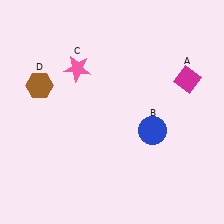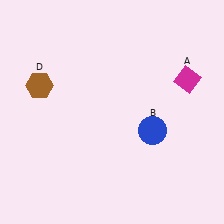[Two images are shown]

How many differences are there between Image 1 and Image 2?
There is 1 difference between the two images.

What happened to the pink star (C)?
The pink star (C) was removed in Image 2. It was in the top-left area of Image 1.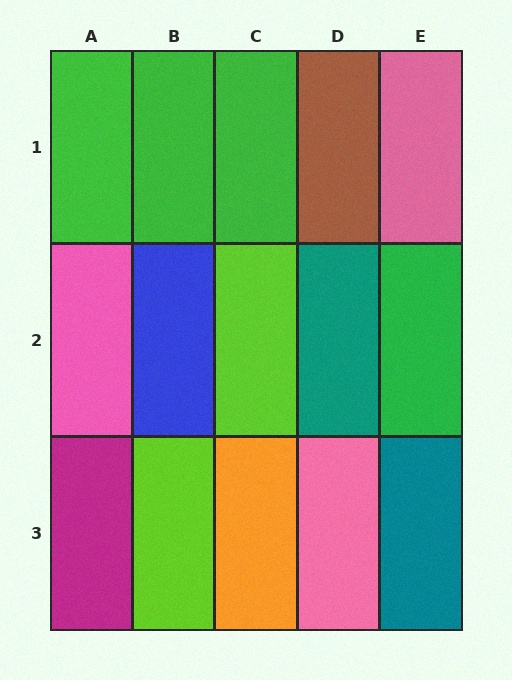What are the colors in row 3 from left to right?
Magenta, lime, orange, pink, teal.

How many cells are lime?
2 cells are lime.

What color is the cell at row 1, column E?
Pink.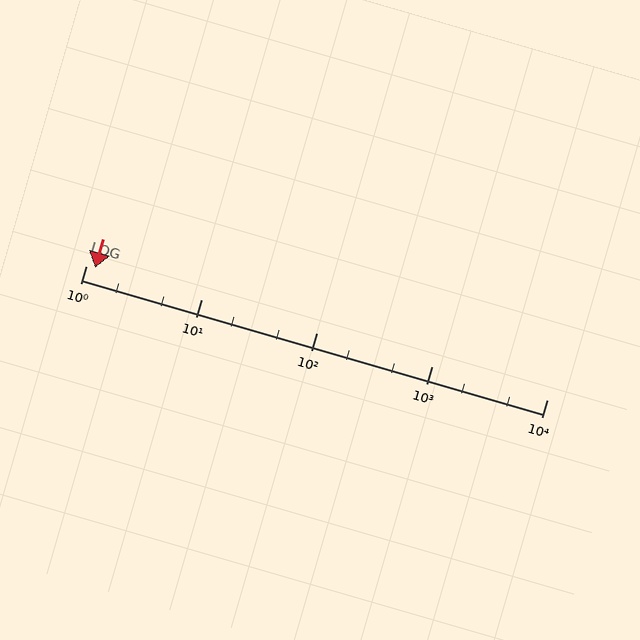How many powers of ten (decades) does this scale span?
The scale spans 4 decades, from 1 to 10000.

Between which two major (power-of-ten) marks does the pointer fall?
The pointer is between 1 and 10.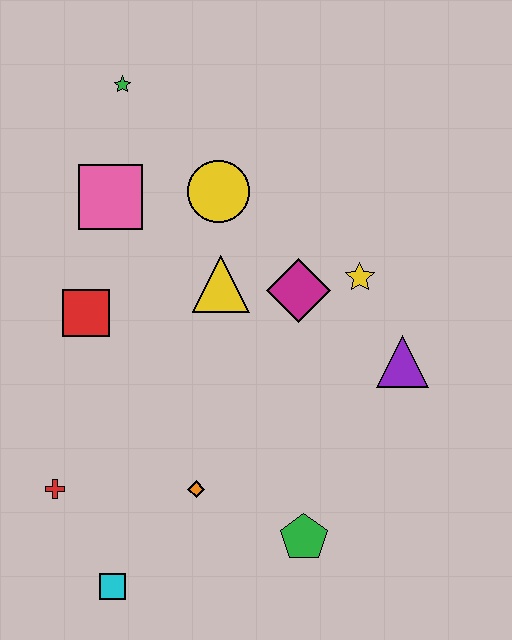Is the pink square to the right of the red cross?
Yes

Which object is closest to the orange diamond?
The green pentagon is closest to the orange diamond.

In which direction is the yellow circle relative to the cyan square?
The yellow circle is above the cyan square.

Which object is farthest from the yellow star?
The cyan square is farthest from the yellow star.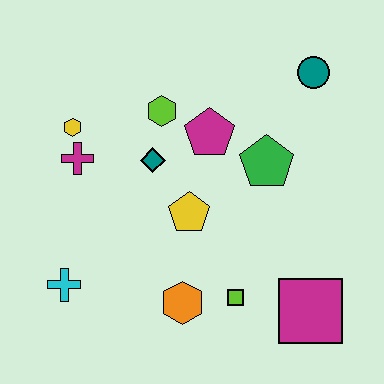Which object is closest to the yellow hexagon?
The magenta cross is closest to the yellow hexagon.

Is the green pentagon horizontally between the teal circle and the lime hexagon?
Yes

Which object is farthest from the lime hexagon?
The magenta square is farthest from the lime hexagon.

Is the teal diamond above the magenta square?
Yes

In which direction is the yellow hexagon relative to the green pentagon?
The yellow hexagon is to the left of the green pentagon.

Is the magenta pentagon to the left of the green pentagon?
Yes